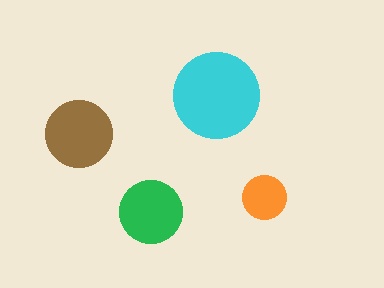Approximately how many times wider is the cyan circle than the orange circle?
About 2 times wider.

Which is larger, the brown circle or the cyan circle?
The cyan one.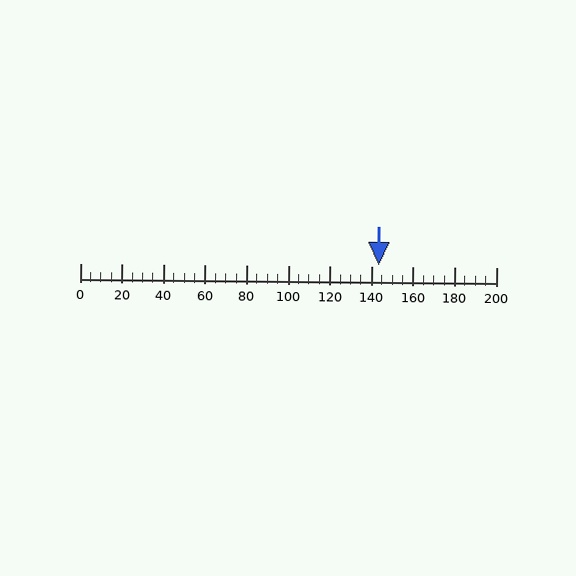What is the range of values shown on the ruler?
The ruler shows values from 0 to 200.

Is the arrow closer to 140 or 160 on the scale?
The arrow is closer to 140.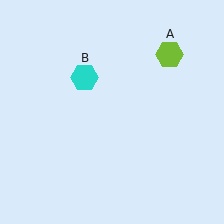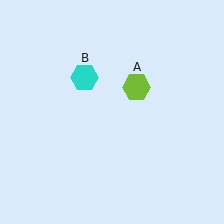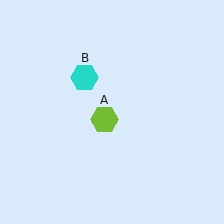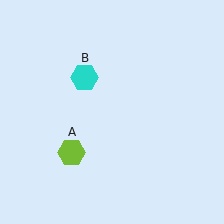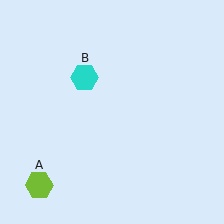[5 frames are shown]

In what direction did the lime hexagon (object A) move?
The lime hexagon (object A) moved down and to the left.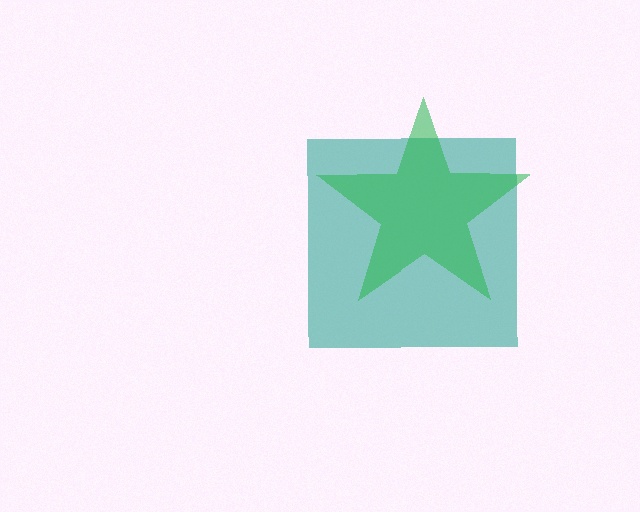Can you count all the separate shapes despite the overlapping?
Yes, there are 2 separate shapes.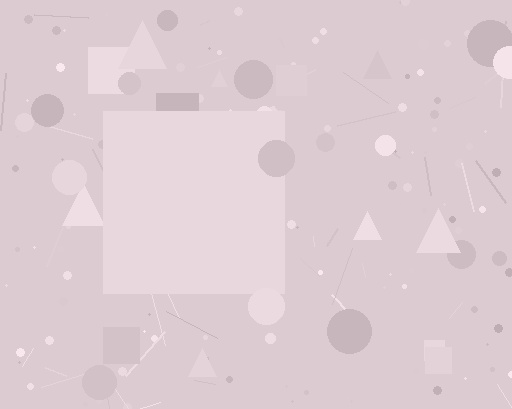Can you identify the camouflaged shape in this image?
The camouflaged shape is a square.